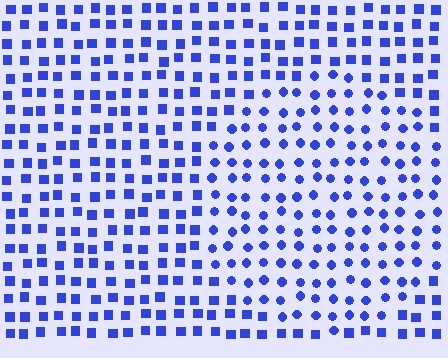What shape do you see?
I see a circle.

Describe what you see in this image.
The image is filled with small blue elements arranged in a uniform grid. A circle-shaped region contains circles, while the surrounding area contains squares. The boundary is defined purely by the change in element shape.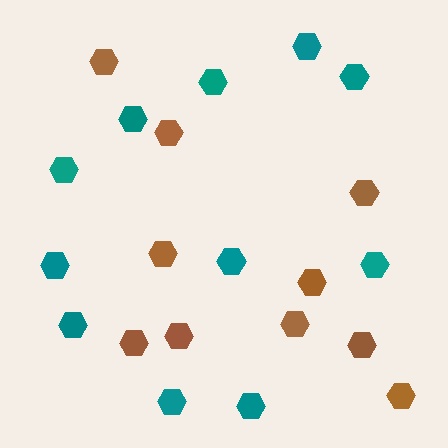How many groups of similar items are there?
There are 2 groups: one group of brown hexagons (10) and one group of teal hexagons (11).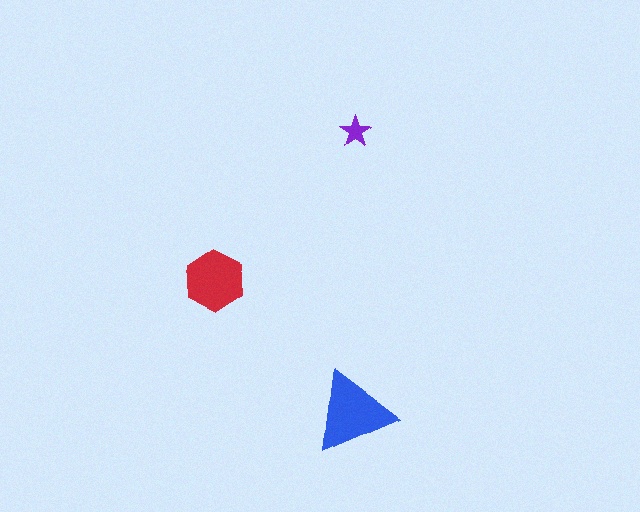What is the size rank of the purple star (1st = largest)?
3rd.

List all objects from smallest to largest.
The purple star, the red hexagon, the blue triangle.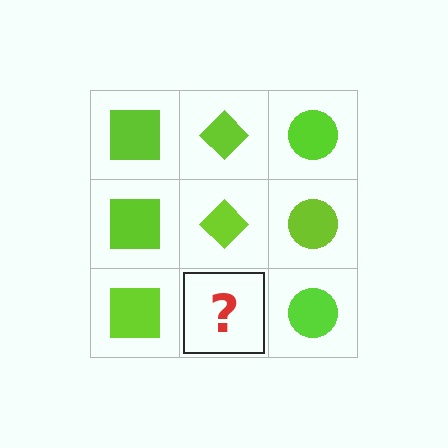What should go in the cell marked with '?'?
The missing cell should contain a lime diamond.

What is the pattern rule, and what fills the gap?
The rule is that each column has a consistent shape. The gap should be filled with a lime diamond.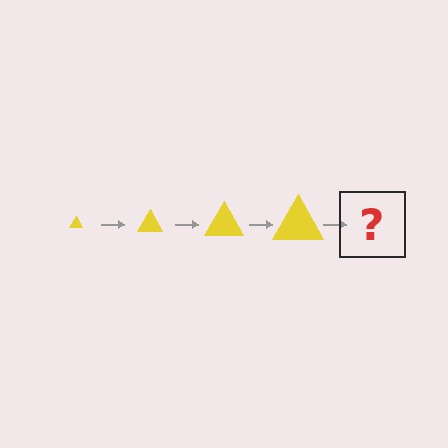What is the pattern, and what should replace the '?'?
The pattern is that the triangle gets progressively larger each step. The '?' should be a yellow triangle, larger than the previous one.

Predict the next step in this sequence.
The next step is a yellow triangle, larger than the previous one.